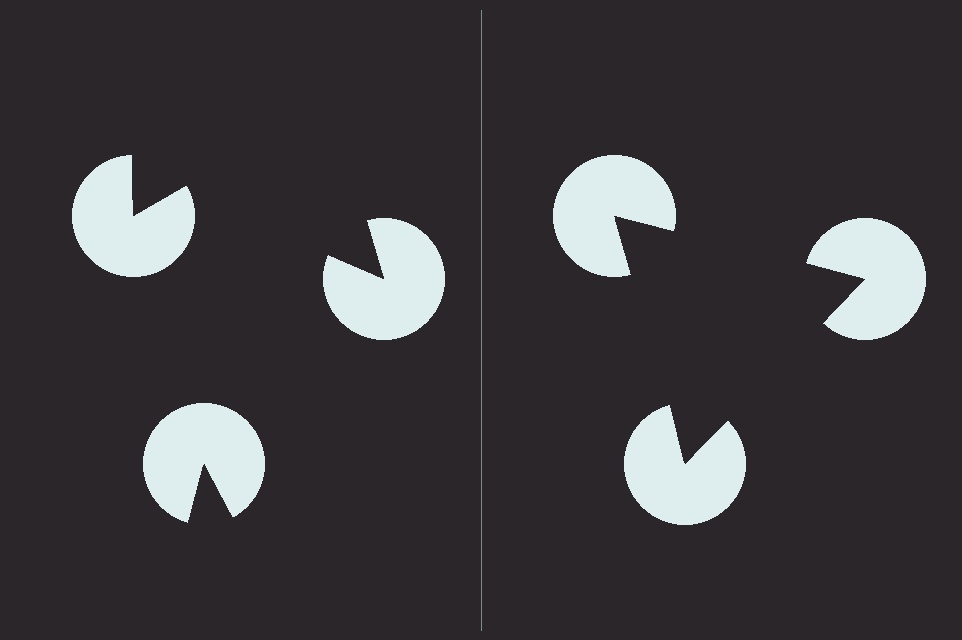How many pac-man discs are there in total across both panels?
6 — 3 on each side.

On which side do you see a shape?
An illusory triangle appears on the right side. On the left side the wedge cuts are rotated, so no coherent shape forms.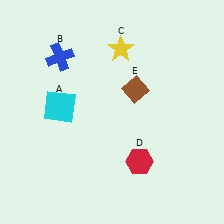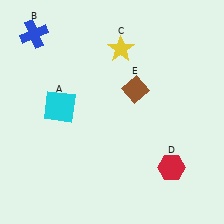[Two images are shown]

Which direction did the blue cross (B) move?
The blue cross (B) moved left.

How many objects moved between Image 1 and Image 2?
2 objects moved between the two images.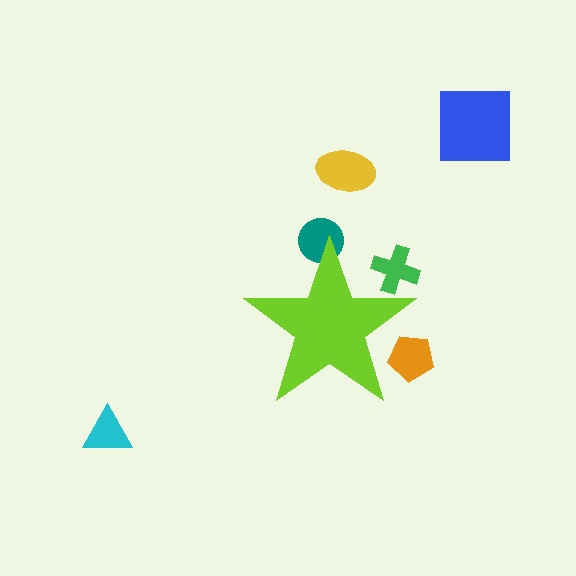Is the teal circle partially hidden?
Yes, the teal circle is partially hidden behind the lime star.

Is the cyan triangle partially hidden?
No, the cyan triangle is fully visible.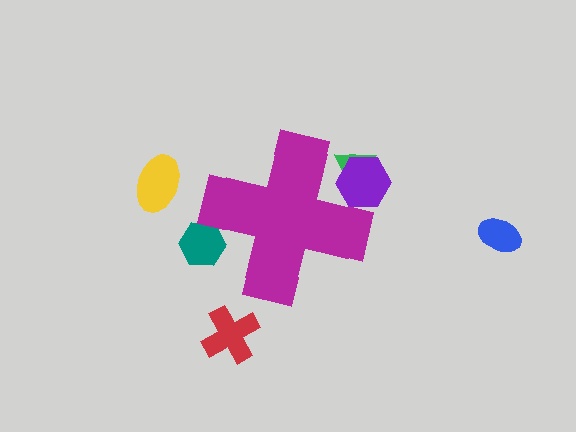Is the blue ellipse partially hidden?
No, the blue ellipse is fully visible.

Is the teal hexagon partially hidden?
Yes, the teal hexagon is partially hidden behind the magenta cross.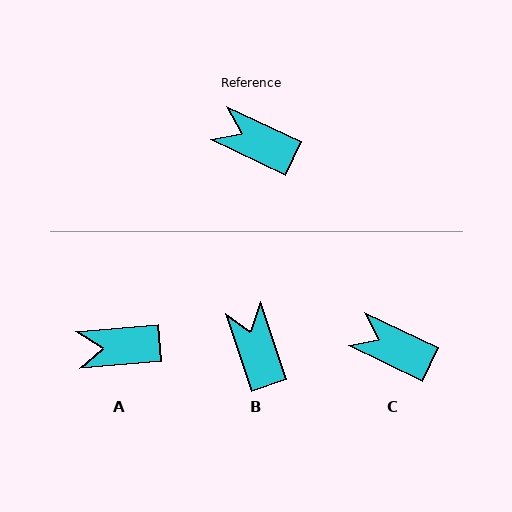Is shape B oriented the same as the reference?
No, it is off by about 46 degrees.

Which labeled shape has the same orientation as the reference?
C.